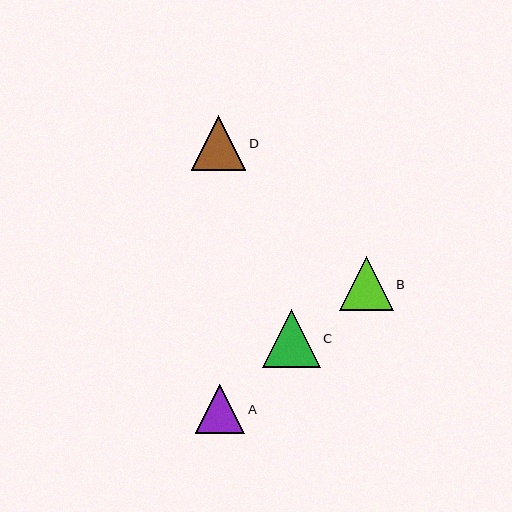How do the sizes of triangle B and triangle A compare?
Triangle B and triangle A are approximately the same size.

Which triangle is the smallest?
Triangle A is the smallest with a size of approximately 49 pixels.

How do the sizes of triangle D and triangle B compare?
Triangle D and triangle B are approximately the same size.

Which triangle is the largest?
Triangle C is the largest with a size of approximately 57 pixels.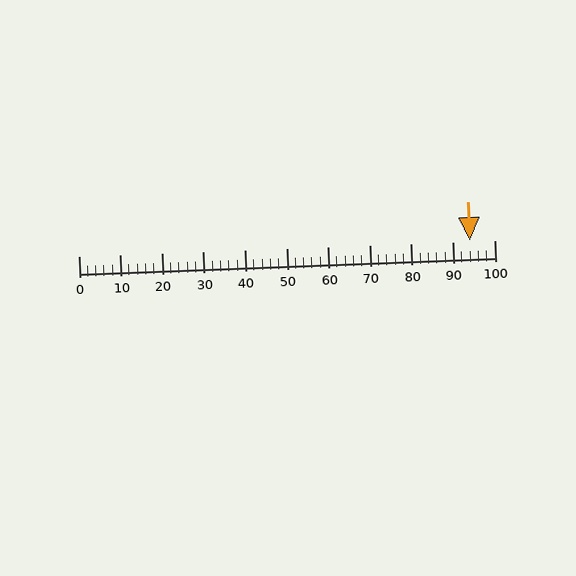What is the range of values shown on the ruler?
The ruler shows values from 0 to 100.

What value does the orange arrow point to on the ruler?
The orange arrow points to approximately 94.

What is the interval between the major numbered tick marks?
The major tick marks are spaced 10 units apart.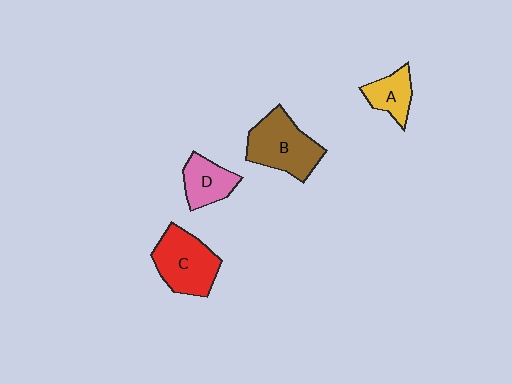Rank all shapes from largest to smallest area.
From largest to smallest: B (brown), C (red), D (pink), A (yellow).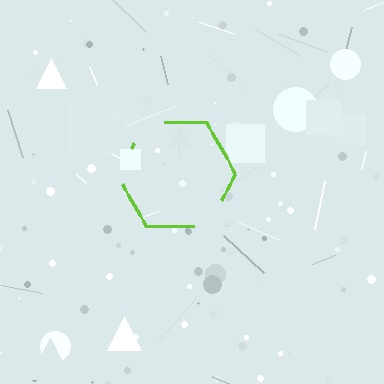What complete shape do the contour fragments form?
The contour fragments form a hexagon.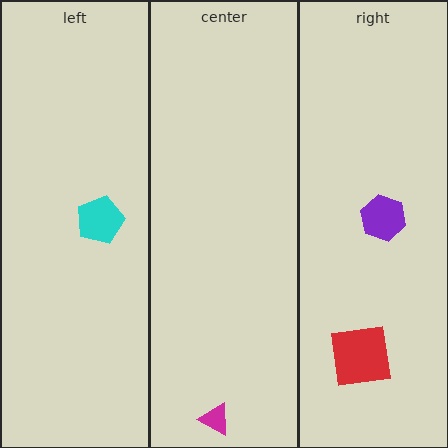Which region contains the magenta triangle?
The center region.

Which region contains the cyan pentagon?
The left region.